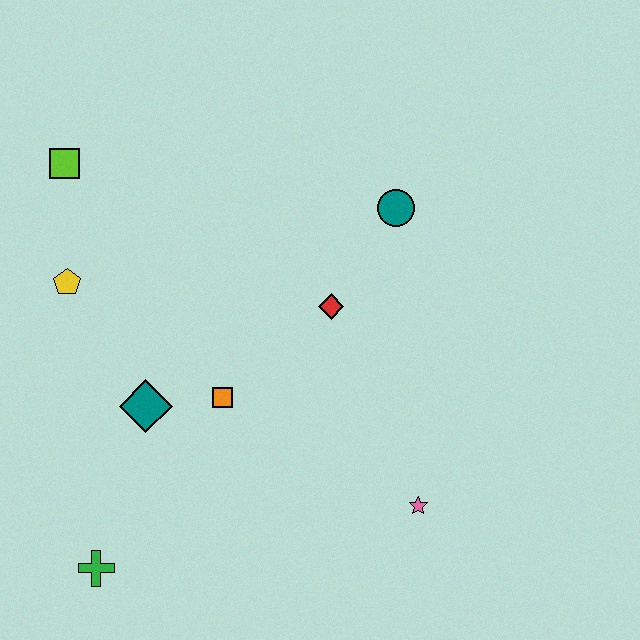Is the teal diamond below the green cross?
No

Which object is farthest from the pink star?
The lime square is farthest from the pink star.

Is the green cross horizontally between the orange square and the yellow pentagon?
Yes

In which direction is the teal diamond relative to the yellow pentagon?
The teal diamond is below the yellow pentagon.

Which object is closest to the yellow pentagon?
The lime square is closest to the yellow pentagon.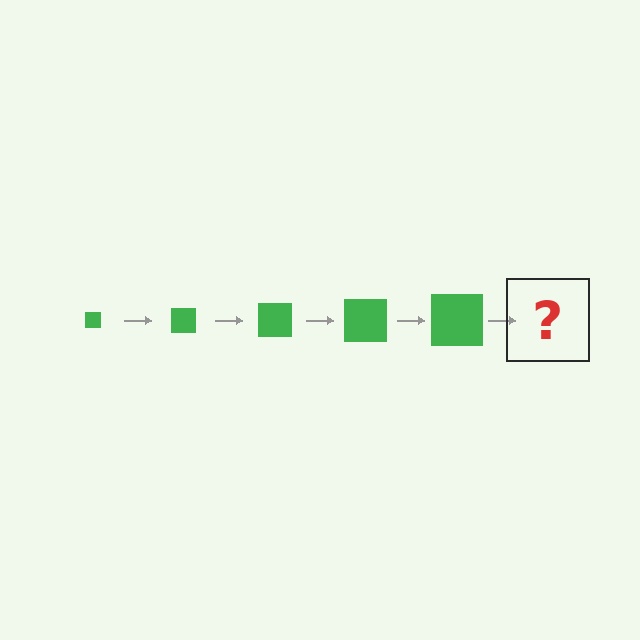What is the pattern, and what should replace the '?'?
The pattern is that the square gets progressively larger each step. The '?' should be a green square, larger than the previous one.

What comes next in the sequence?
The next element should be a green square, larger than the previous one.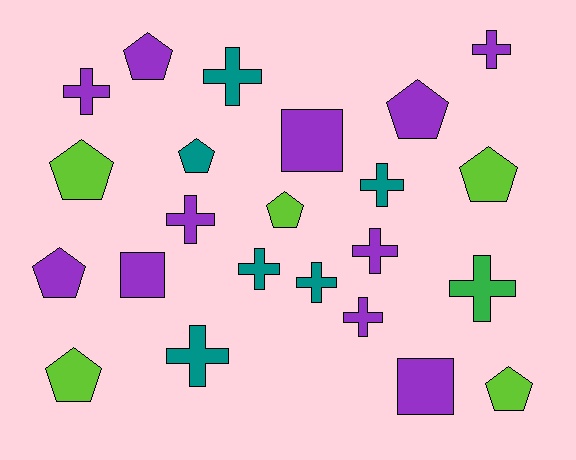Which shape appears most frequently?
Cross, with 11 objects.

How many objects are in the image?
There are 23 objects.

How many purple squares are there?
There are 3 purple squares.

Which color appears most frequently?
Purple, with 11 objects.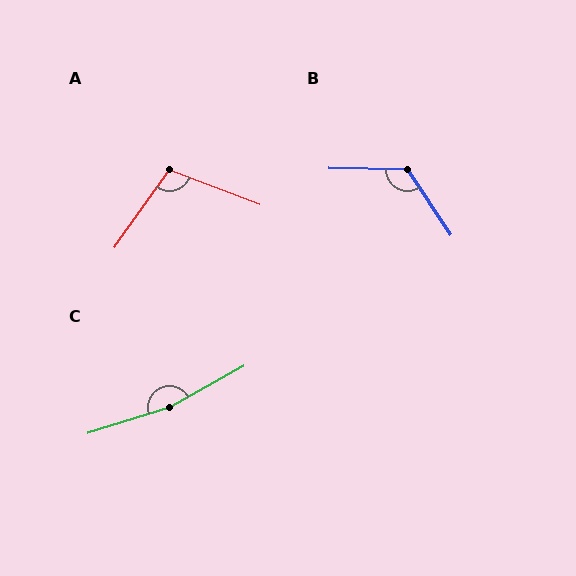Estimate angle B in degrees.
Approximately 125 degrees.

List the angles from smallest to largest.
A (105°), B (125°), C (169°).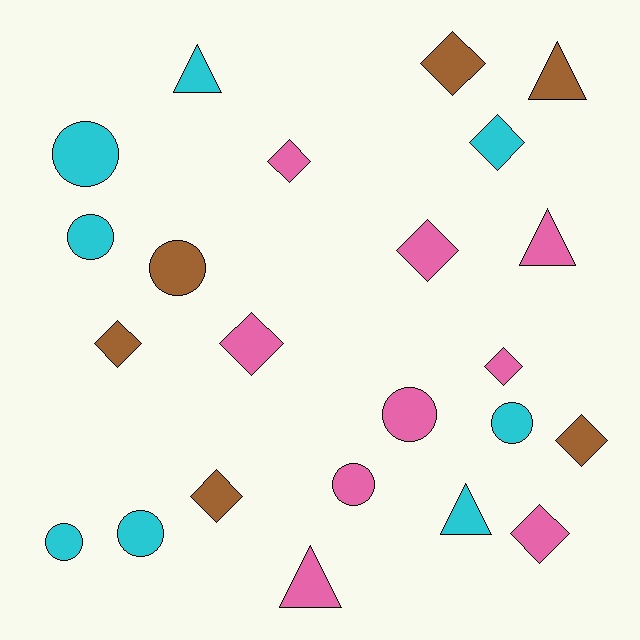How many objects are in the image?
There are 23 objects.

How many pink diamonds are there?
There are 5 pink diamonds.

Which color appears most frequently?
Pink, with 9 objects.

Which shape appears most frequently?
Diamond, with 10 objects.